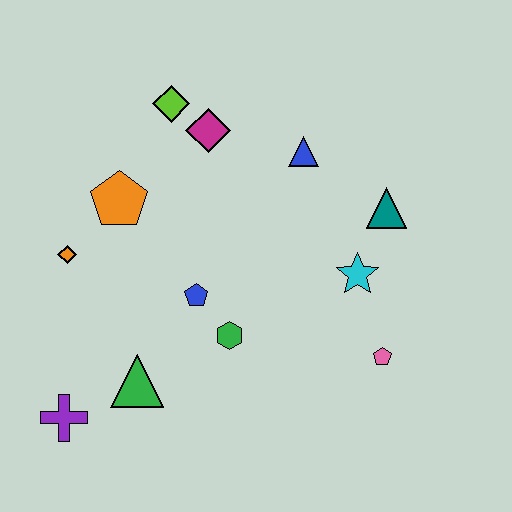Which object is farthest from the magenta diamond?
The purple cross is farthest from the magenta diamond.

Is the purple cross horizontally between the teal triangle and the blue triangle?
No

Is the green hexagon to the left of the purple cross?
No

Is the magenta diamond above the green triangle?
Yes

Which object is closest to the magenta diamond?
The lime diamond is closest to the magenta diamond.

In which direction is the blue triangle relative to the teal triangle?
The blue triangle is to the left of the teal triangle.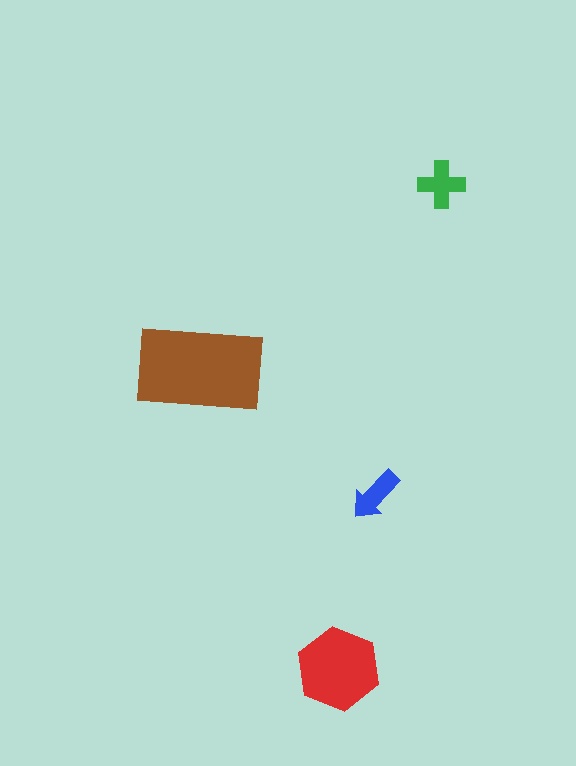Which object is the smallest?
The blue arrow.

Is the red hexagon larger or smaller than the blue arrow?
Larger.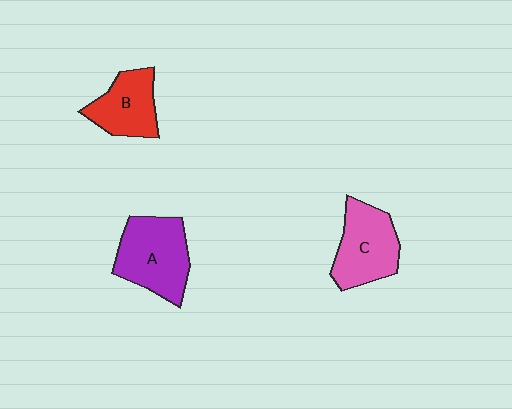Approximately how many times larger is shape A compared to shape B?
Approximately 1.4 times.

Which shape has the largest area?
Shape A (purple).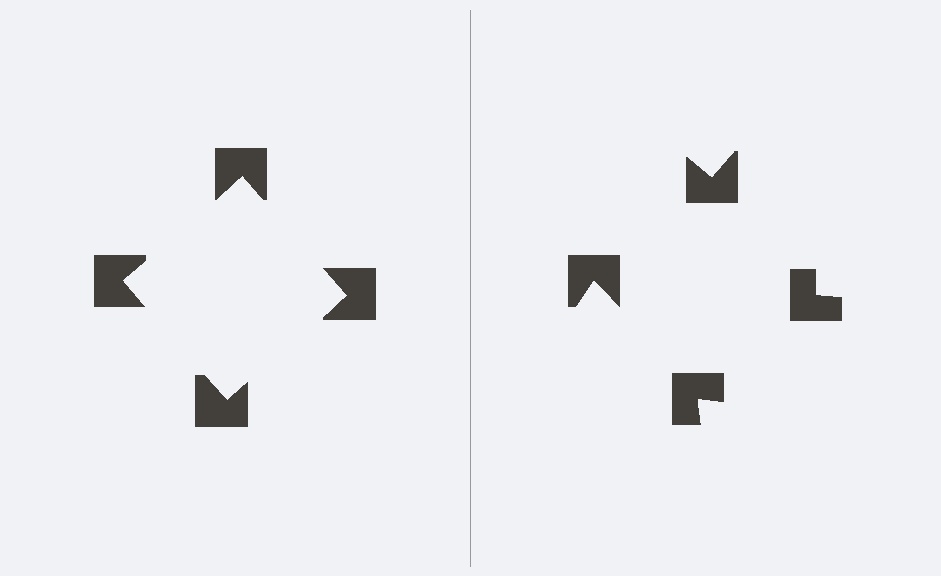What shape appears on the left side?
An illusory square.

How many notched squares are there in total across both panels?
8 — 4 on each side.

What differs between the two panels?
The notched squares are positioned identically on both sides; only the wedge orientations differ. On the left they align to a square; on the right they are misaligned.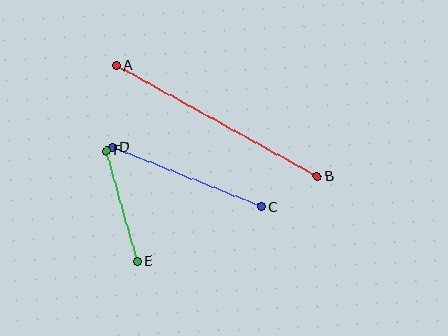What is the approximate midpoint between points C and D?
The midpoint is at approximately (187, 177) pixels.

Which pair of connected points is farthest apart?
Points A and B are farthest apart.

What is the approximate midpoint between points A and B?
The midpoint is at approximately (217, 121) pixels.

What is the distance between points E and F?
The distance is approximately 115 pixels.